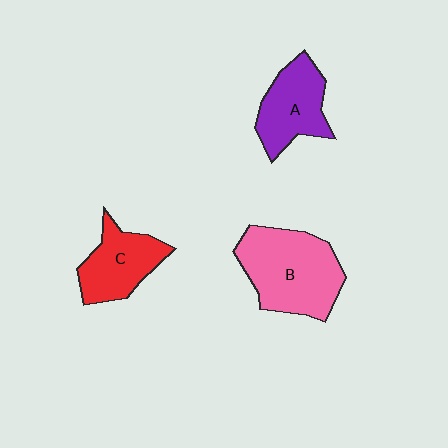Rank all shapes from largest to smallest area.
From largest to smallest: B (pink), A (purple), C (red).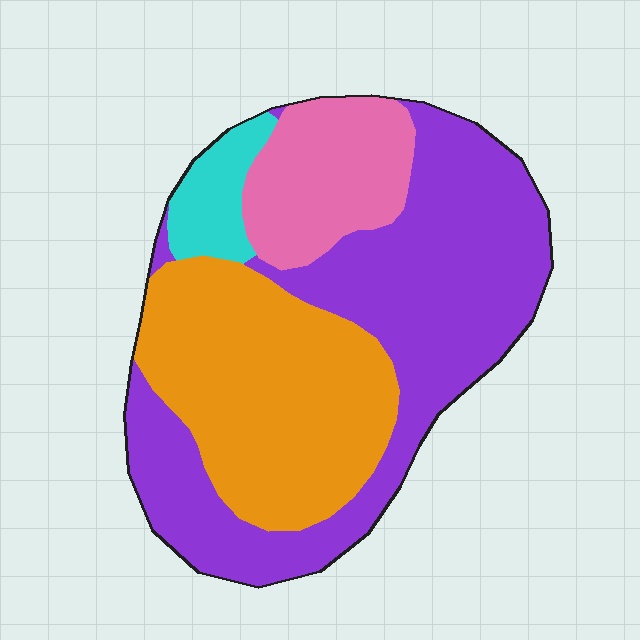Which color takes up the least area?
Cyan, at roughly 5%.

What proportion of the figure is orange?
Orange takes up between a quarter and a half of the figure.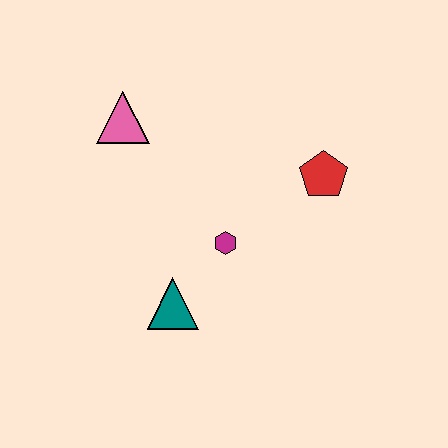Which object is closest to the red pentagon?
The magenta hexagon is closest to the red pentagon.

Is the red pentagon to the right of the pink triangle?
Yes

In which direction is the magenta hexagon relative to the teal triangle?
The magenta hexagon is above the teal triangle.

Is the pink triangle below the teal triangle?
No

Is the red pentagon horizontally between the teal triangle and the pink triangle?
No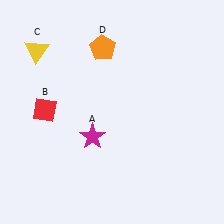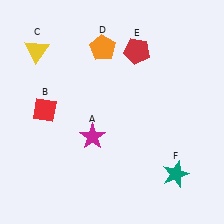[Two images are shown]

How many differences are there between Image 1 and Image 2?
There are 2 differences between the two images.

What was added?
A red pentagon (E), a teal star (F) were added in Image 2.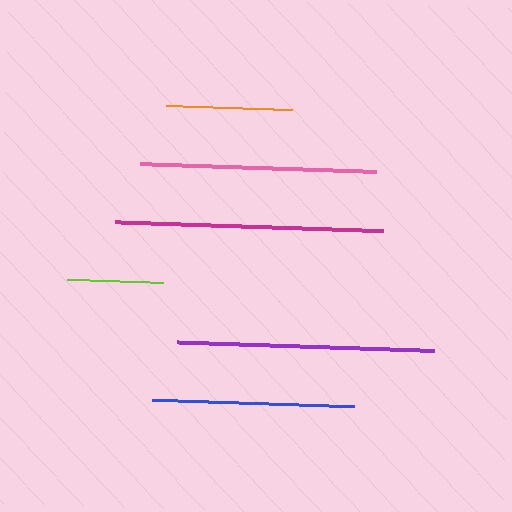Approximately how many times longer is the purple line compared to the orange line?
The purple line is approximately 2.0 times the length of the orange line.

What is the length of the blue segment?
The blue segment is approximately 202 pixels long.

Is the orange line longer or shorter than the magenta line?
The magenta line is longer than the orange line.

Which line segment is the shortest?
The lime line is the shortest at approximately 96 pixels.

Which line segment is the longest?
The magenta line is the longest at approximately 268 pixels.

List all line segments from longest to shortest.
From longest to shortest: magenta, purple, pink, blue, orange, lime.